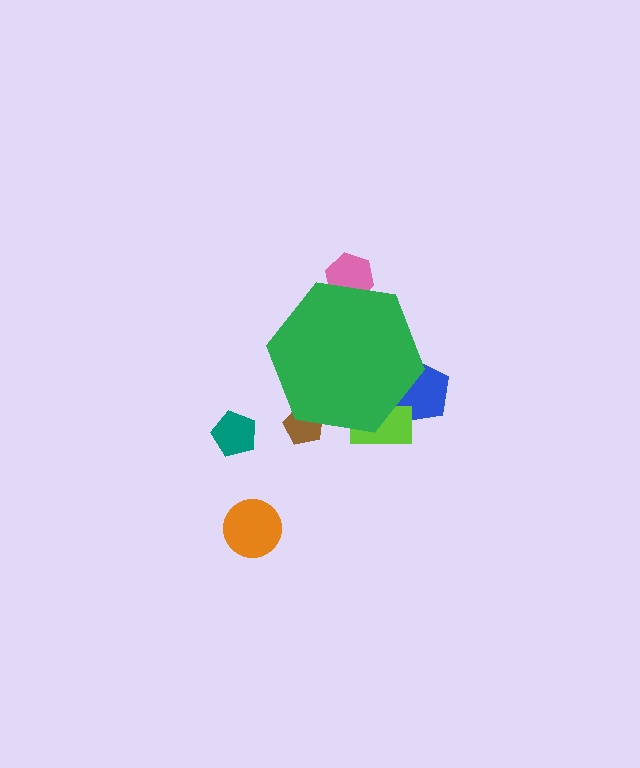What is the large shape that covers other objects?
A green hexagon.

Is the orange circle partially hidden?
No, the orange circle is fully visible.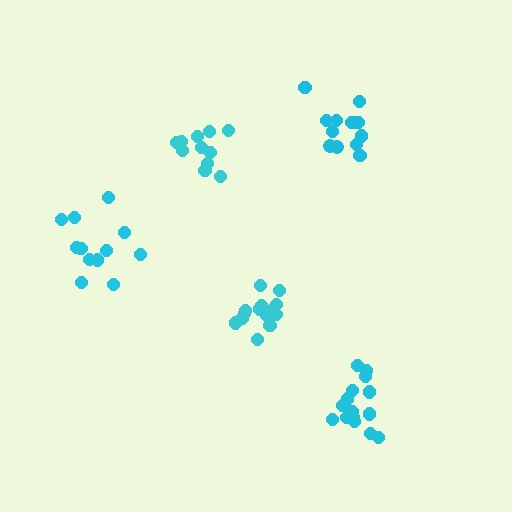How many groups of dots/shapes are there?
There are 5 groups.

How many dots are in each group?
Group 1: 11 dots, Group 2: 14 dots, Group 3: 12 dots, Group 4: 15 dots, Group 5: 13 dots (65 total).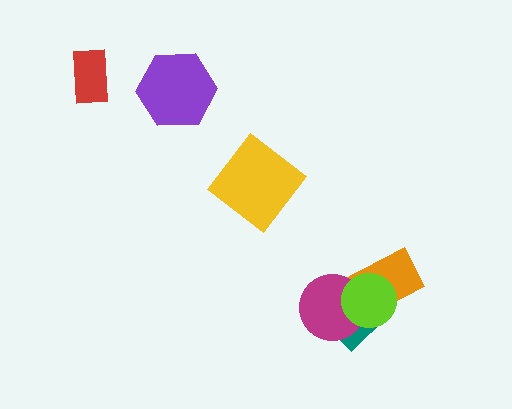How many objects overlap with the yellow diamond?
0 objects overlap with the yellow diamond.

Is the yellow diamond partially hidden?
No, no other shape covers it.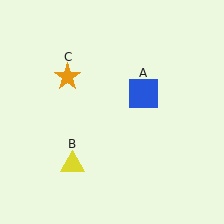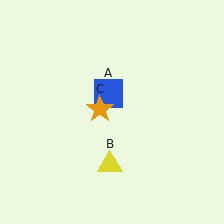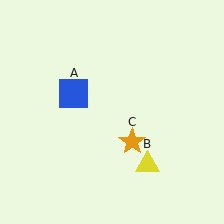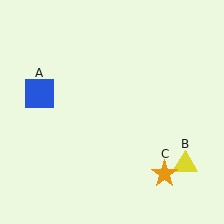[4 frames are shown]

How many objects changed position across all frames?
3 objects changed position: blue square (object A), yellow triangle (object B), orange star (object C).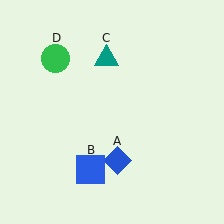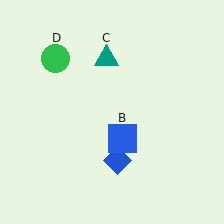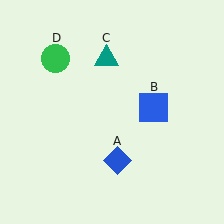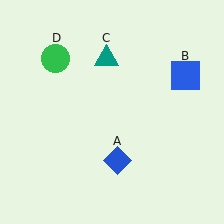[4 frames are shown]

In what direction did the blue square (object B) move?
The blue square (object B) moved up and to the right.